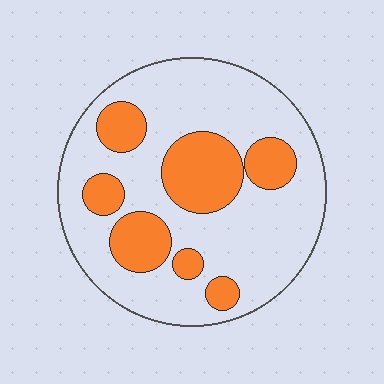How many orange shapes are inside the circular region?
7.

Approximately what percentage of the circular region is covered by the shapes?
Approximately 30%.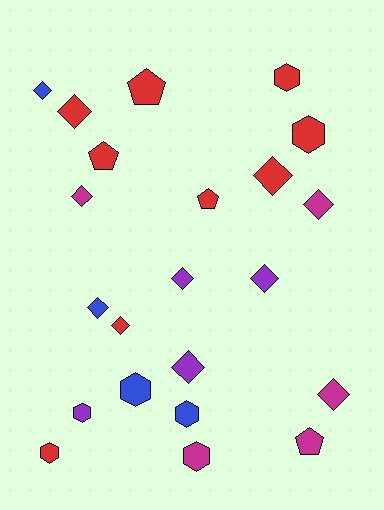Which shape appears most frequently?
Diamond, with 11 objects.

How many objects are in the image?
There are 22 objects.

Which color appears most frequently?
Red, with 9 objects.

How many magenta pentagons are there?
There is 1 magenta pentagon.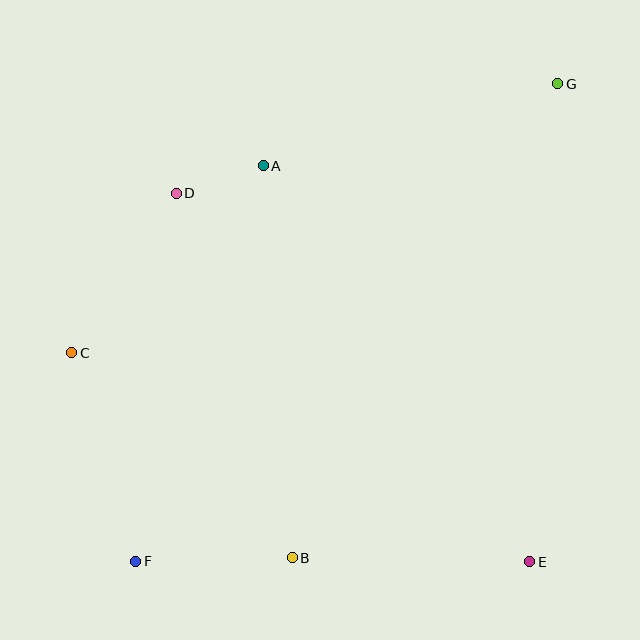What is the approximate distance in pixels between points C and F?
The distance between C and F is approximately 218 pixels.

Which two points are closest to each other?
Points A and D are closest to each other.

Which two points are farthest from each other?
Points F and G are farthest from each other.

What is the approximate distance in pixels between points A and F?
The distance between A and F is approximately 415 pixels.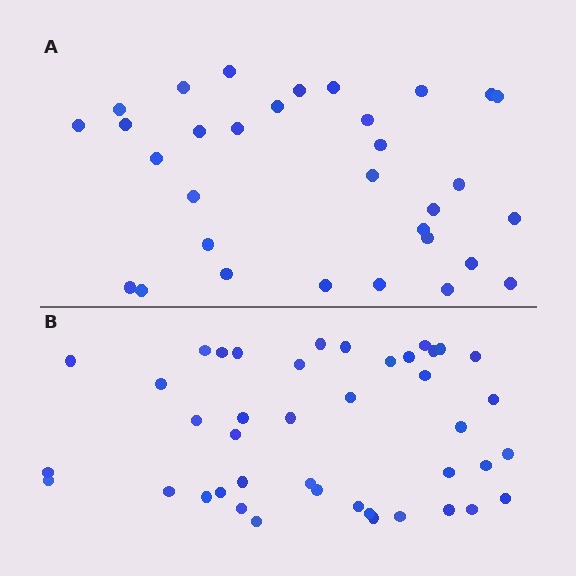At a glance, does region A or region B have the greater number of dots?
Region B (the bottom region) has more dots.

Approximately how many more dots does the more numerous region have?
Region B has roughly 10 or so more dots than region A.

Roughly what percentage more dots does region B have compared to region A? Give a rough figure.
About 30% more.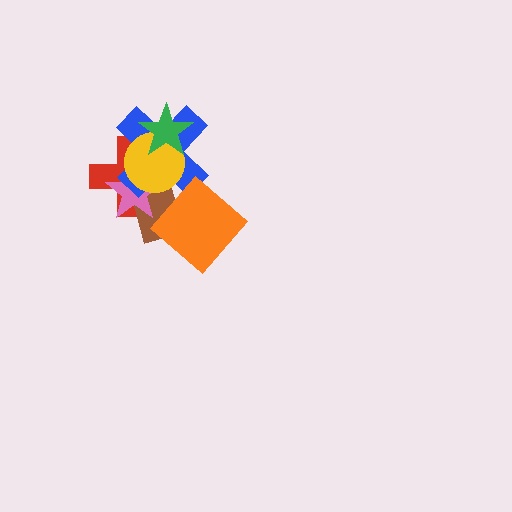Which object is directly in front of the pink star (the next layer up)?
The blue cross is directly in front of the pink star.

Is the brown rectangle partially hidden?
Yes, it is partially covered by another shape.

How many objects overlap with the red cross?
5 objects overlap with the red cross.